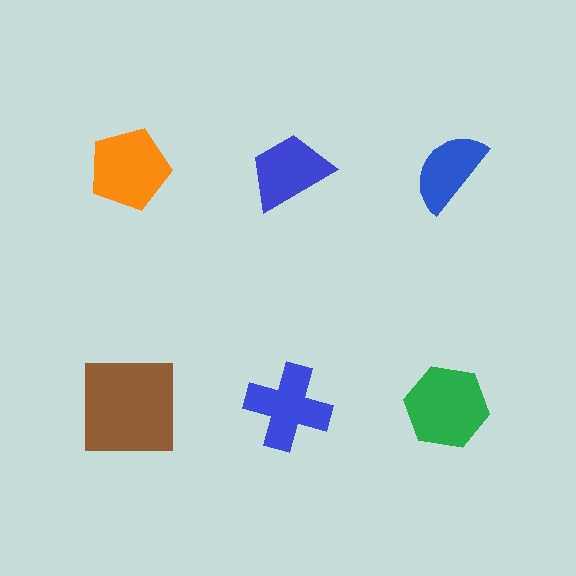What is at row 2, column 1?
A brown square.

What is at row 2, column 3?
A green hexagon.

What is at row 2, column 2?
A blue cross.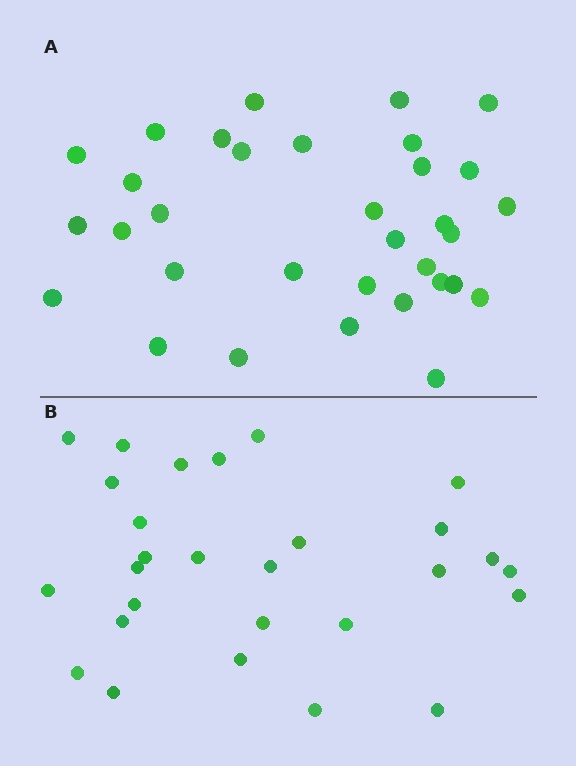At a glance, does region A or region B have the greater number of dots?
Region A (the top region) has more dots.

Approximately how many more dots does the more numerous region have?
Region A has about 5 more dots than region B.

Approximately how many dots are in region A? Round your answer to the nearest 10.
About 30 dots. (The exact count is 33, which rounds to 30.)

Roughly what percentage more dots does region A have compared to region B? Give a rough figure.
About 20% more.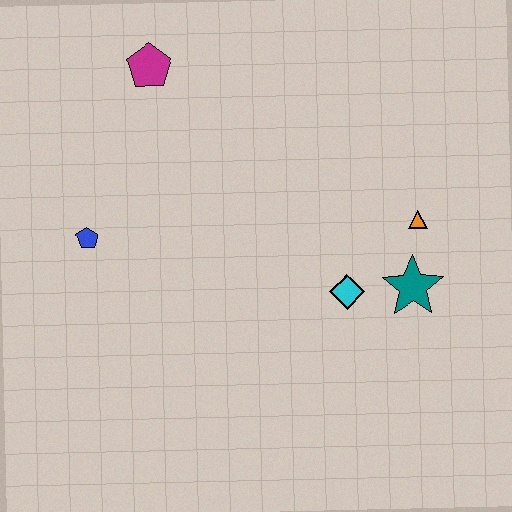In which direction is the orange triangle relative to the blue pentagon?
The orange triangle is to the right of the blue pentagon.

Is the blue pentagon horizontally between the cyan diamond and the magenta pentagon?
No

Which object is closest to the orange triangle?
The teal star is closest to the orange triangle.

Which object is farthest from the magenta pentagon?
The teal star is farthest from the magenta pentagon.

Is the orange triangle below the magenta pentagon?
Yes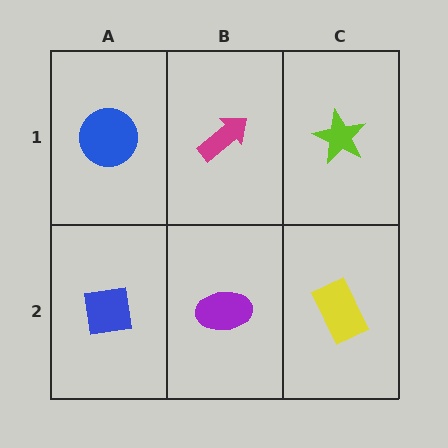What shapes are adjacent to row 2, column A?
A blue circle (row 1, column A), a purple ellipse (row 2, column B).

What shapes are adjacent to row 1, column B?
A purple ellipse (row 2, column B), a blue circle (row 1, column A), a lime star (row 1, column C).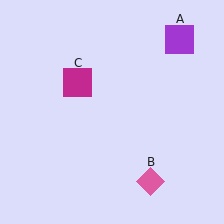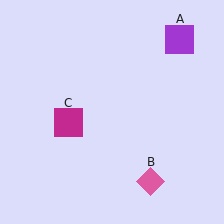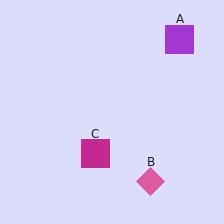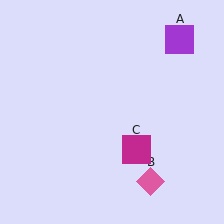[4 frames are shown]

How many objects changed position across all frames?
1 object changed position: magenta square (object C).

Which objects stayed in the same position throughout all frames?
Purple square (object A) and pink diamond (object B) remained stationary.